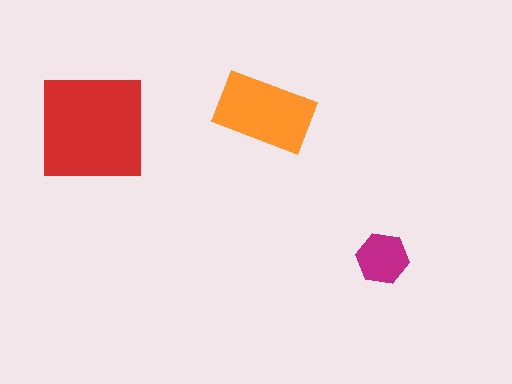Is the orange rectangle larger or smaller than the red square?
Smaller.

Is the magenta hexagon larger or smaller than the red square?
Smaller.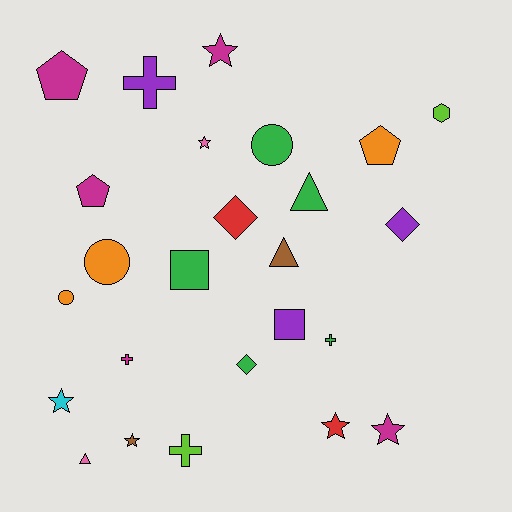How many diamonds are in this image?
There are 3 diamonds.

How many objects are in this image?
There are 25 objects.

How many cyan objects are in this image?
There is 1 cyan object.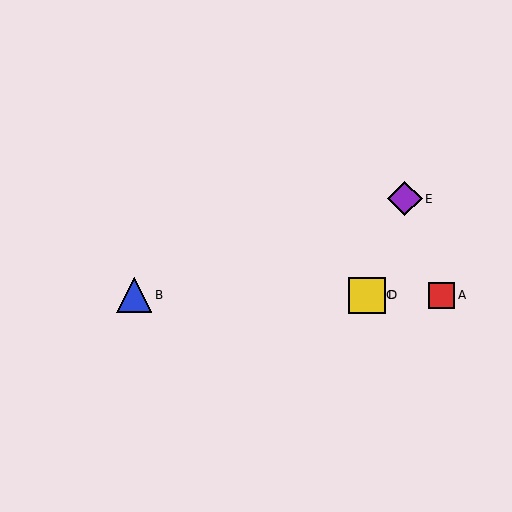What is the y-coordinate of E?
Object E is at y≈199.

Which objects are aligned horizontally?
Objects A, B, C, D are aligned horizontally.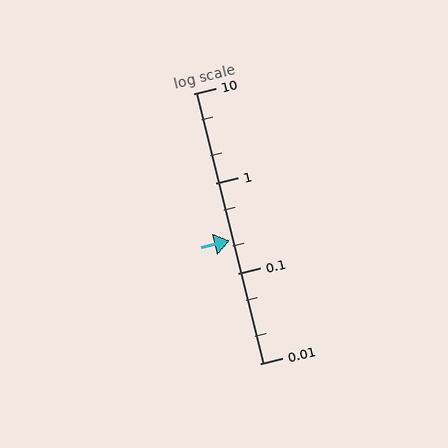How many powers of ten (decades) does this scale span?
The scale spans 3 decades, from 0.01 to 10.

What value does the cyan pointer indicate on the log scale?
The pointer indicates approximately 0.23.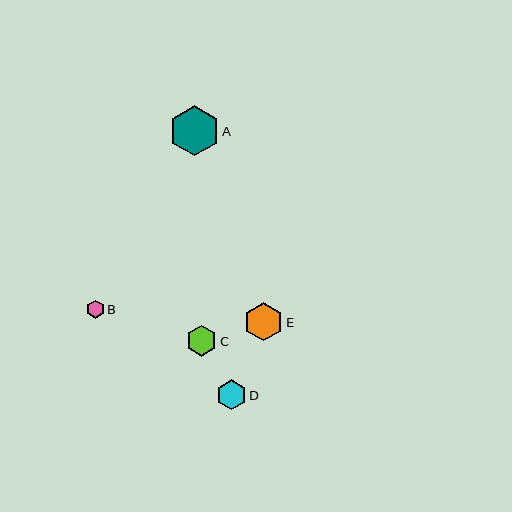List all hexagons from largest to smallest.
From largest to smallest: A, E, C, D, B.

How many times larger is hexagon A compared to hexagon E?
Hexagon A is approximately 1.3 times the size of hexagon E.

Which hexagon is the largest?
Hexagon A is the largest with a size of approximately 50 pixels.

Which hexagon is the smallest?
Hexagon B is the smallest with a size of approximately 18 pixels.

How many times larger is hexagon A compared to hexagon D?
Hexagon A is approximately 1.7 times the size of hexagon D.